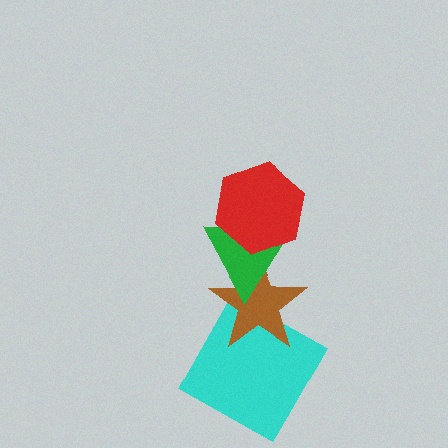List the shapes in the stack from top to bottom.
From top to bottom: the red hexagon, the green triangle, the brown star, the cyan square.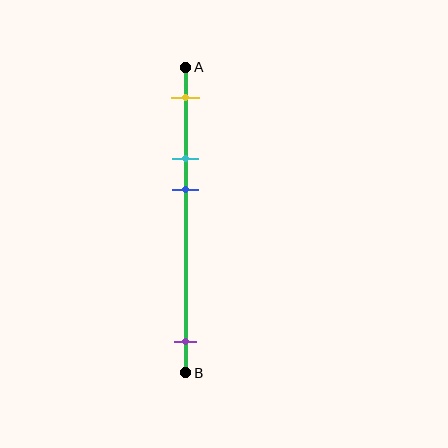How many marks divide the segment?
There are 4 marks dividing the segment.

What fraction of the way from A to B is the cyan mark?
The cyan mark is approximately 30% (0.3) of the way from A to B.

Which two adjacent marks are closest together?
The cyan and blue marks are the closest adjacent pair.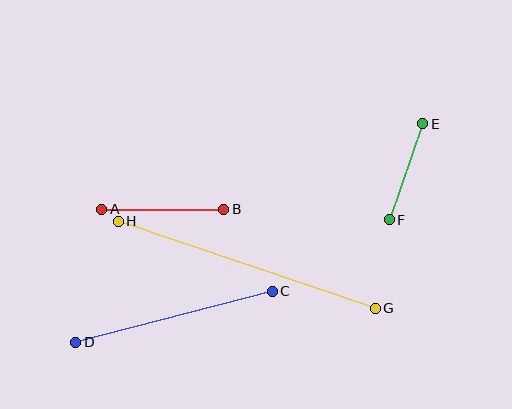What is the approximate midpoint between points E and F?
The midpoint is at approximately (406, 172) pixels.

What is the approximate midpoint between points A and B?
The midpoint is at approximately (163, 209) pixels.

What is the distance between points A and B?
The distance is approximately 122 pixels.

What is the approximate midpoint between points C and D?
The midpoint is at approximately (174, 317) pixels.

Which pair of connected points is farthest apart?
Points G and H are farthest apart.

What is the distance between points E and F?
The distance is approximately 102 pixels.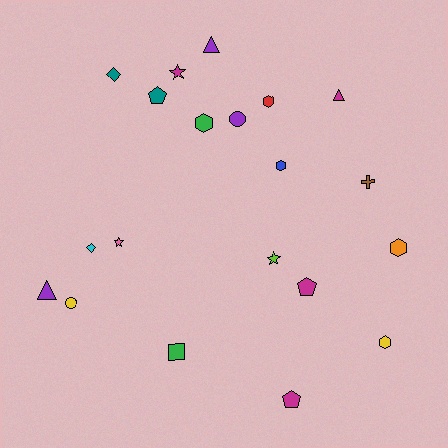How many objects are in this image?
There are 20 objects.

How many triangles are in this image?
There are 3 triangles.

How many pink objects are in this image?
There is 1 pink object.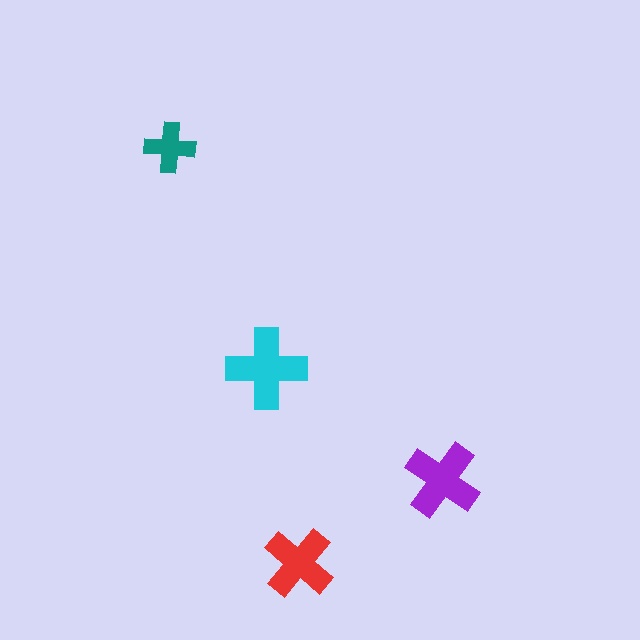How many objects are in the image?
There are 4 objects in the image.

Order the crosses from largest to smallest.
the cyan one, the purple one, the red one, the teal one.